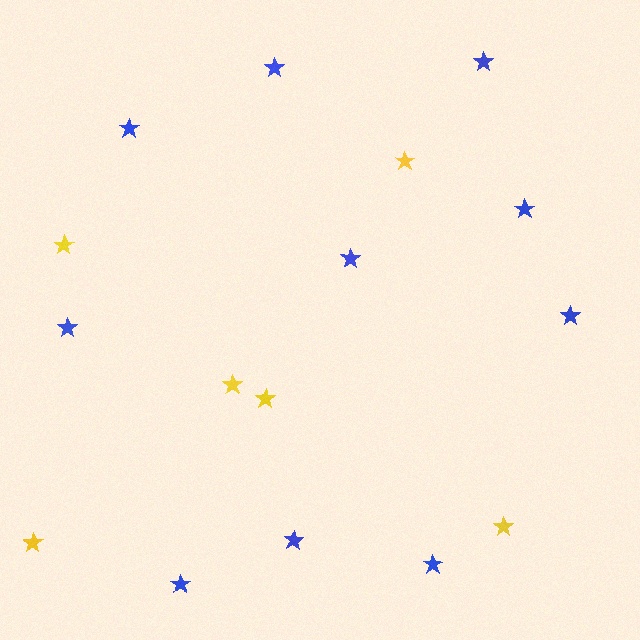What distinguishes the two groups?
There are 2 groups: one group of yellow stars (6) and one group of blue stars (10).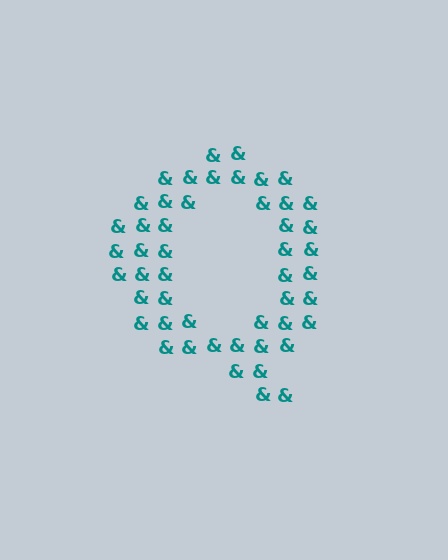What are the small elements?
The small elements are ampersands.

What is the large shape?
The large shape is the letter Q.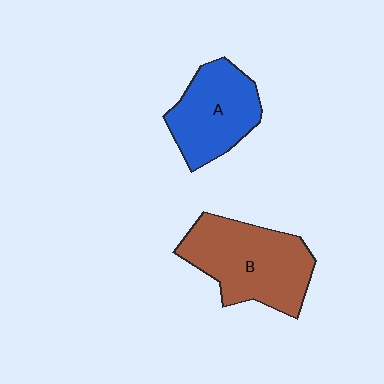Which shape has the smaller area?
Shape A (blue).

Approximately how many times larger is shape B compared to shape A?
Approximately 1.3 times.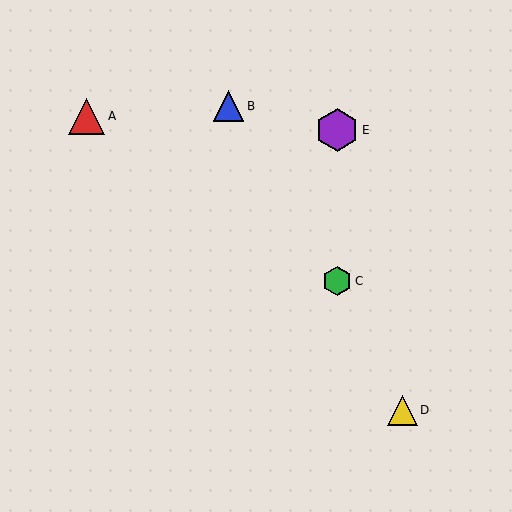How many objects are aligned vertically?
2 objects (C, E) are aligned vertically.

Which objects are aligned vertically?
Objects C, E are aligned vertically.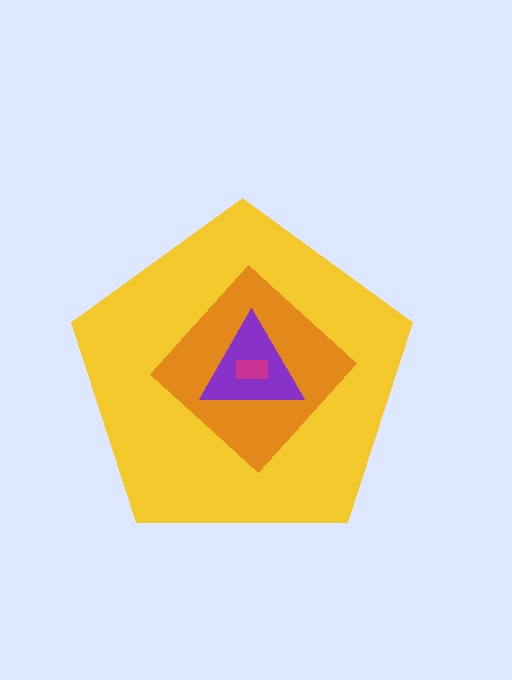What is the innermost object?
The magenta rectangle.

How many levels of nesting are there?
4.